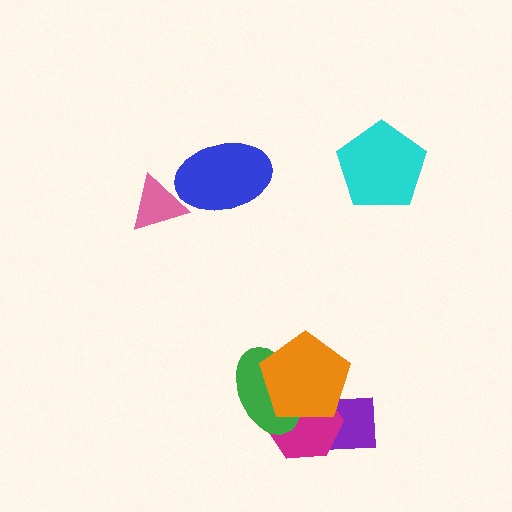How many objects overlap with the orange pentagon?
3 objects overlap with the orange pentagon.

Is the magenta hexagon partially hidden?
Yes, it is partially covered by another shape.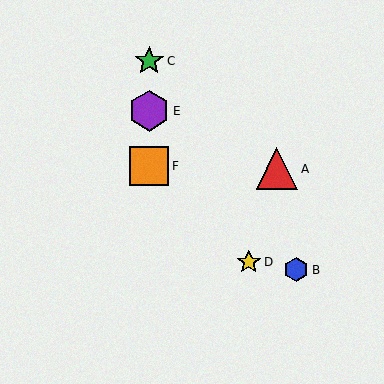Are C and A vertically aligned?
No, C is at x≈149 and A is at x≈277.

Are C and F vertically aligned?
Yes, both are at x≈149.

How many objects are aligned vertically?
3 objects (C, E, F) are aligned vertically.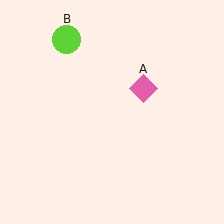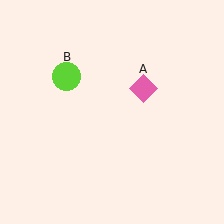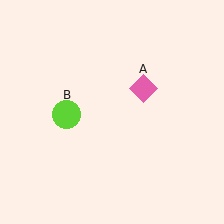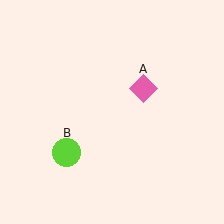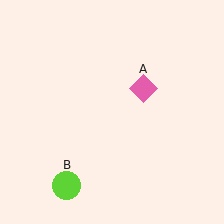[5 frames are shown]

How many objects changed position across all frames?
1 object changed position: lime circle (object B).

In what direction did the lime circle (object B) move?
The lime circle (object B) moved down.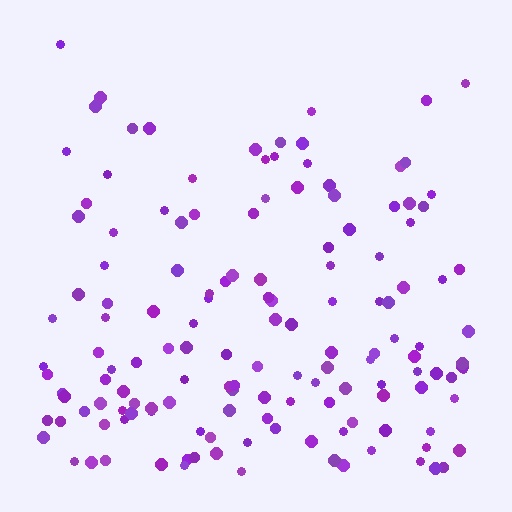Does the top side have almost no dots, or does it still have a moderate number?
Still a moderate number, just noticeably fewer than the bottom.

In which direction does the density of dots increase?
From top to bottom, with the bottom side densest.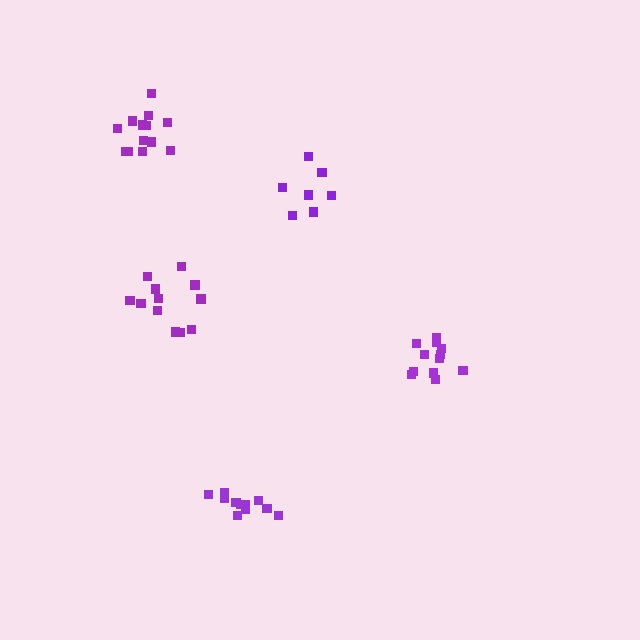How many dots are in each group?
Group 1: 12 dots, Group 2: 12 dots, Group 3: 7 dots, Group 4: 11 dots, Group 5: 13 dots (55 total).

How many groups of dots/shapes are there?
There are 5 groups.